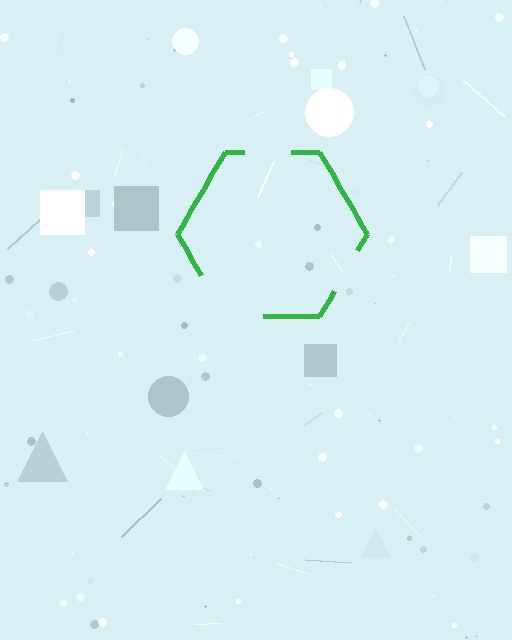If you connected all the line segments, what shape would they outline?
They would outline a hexagon.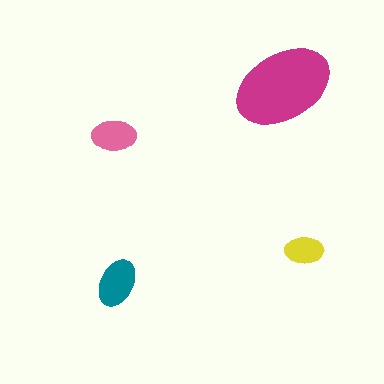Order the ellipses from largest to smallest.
the magenta one, the teal one, the pink one, the yellow one.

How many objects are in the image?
There are 4 objects in the image.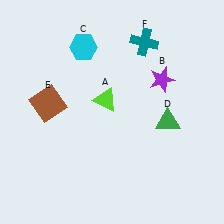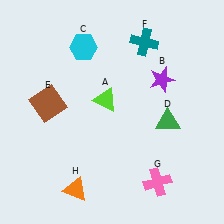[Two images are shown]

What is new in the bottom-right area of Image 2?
A pink cross (G) was added in the bottom-right area of Image 2.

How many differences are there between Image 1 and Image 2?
There are 2 differences between the two images.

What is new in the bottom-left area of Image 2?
An orange triangle (H) was added in the bottom-left area of Image 2.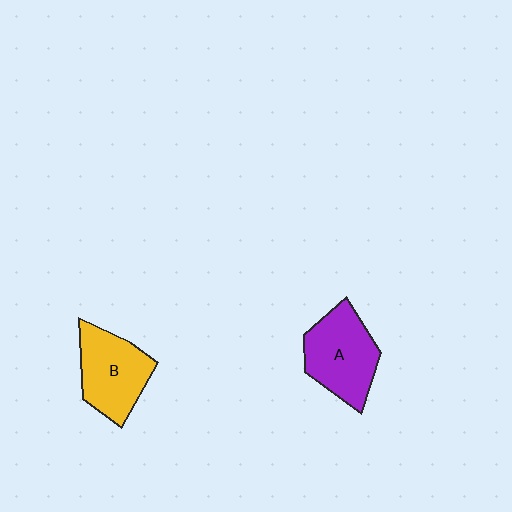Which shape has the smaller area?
Shape B (yellow).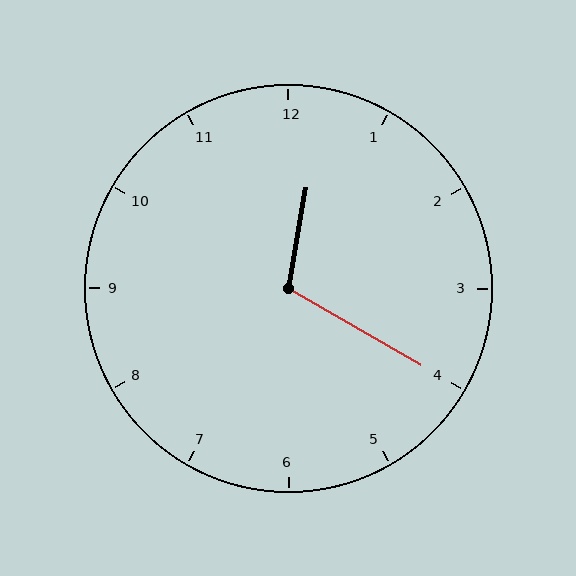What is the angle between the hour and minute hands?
Approximately 110 degrees.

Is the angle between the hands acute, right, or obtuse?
It is obtuse.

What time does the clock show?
12:20.